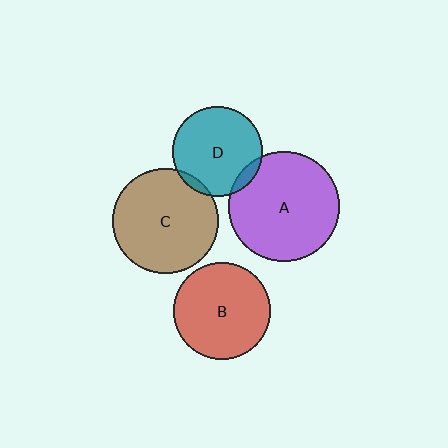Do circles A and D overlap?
Yes.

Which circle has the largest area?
Circle A (purple).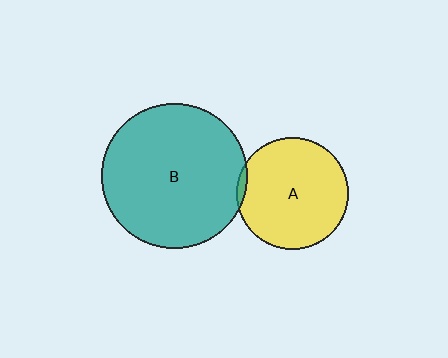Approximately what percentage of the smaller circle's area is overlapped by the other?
Approximately 5%.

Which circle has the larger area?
Circle B (teal).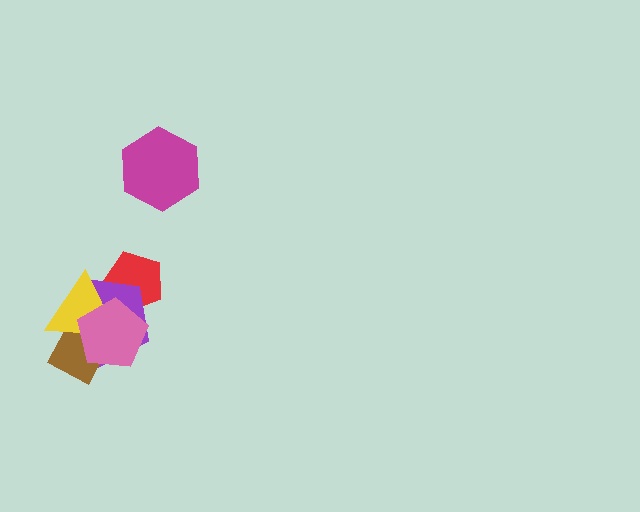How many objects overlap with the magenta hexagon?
0 objects overlap with the magenta hexagon.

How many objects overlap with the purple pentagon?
4 objects overlap with the purple pentagon.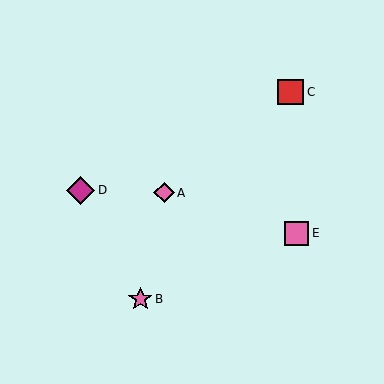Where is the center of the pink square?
The center of the pink square is at (297, 233).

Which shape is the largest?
The magenta diamond (labeled D) is the largest.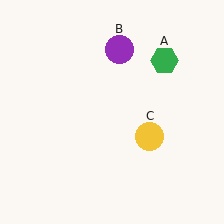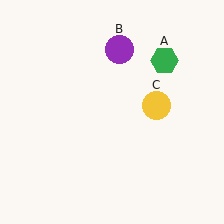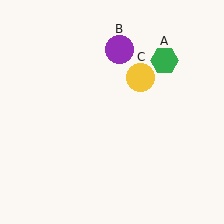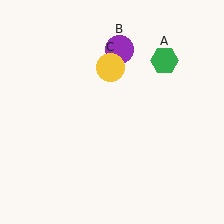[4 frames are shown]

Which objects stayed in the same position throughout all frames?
Green hexagon (object A) and purple circle (object B) remained stationary.